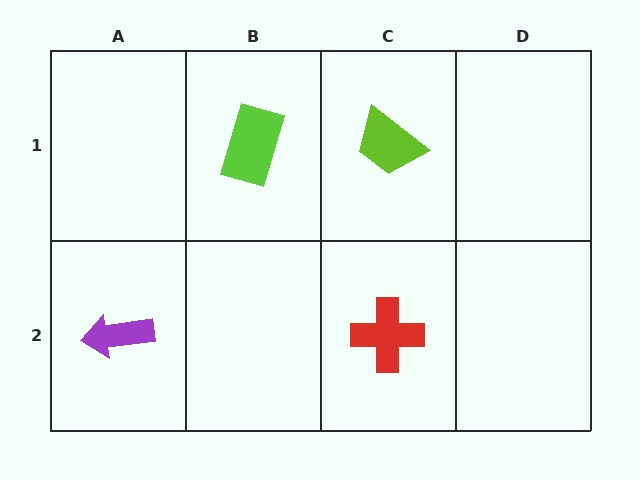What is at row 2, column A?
A purple arrow.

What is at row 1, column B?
A lime rectangle.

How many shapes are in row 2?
2 shapes.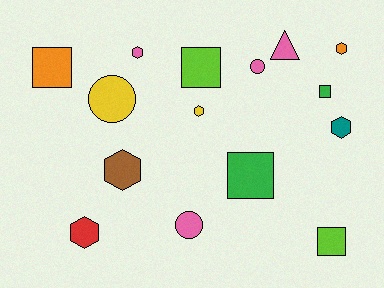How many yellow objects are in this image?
There are 2 yellow objects.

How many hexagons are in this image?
There are 6 hexagons.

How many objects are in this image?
There are 15 objects.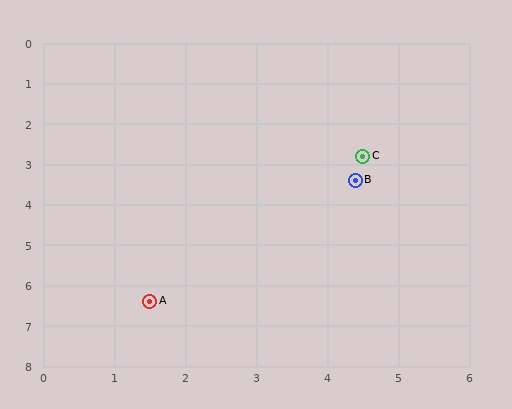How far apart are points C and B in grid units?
Points C and B are about 0.6 grid units apart.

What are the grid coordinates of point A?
Point A is at approximately (1.5, 6.4).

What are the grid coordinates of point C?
Point C is at approximately (4.5, 2.8).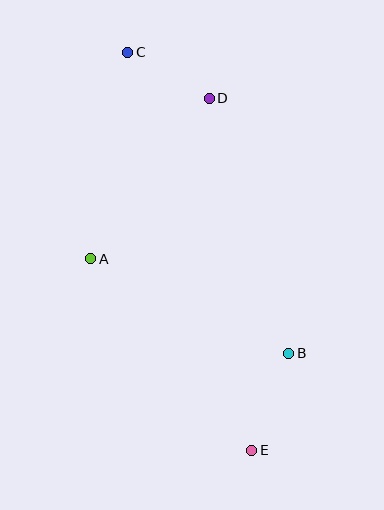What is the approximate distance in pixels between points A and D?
The distance between A and D is approximately 199 pixels.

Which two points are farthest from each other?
Points C and E are farthest from each other.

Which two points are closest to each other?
Points C and D are closest to each other.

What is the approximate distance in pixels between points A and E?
The distance between A and E is approximately 250 pixels.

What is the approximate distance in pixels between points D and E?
The distance between D and E is approximately 354 pixels.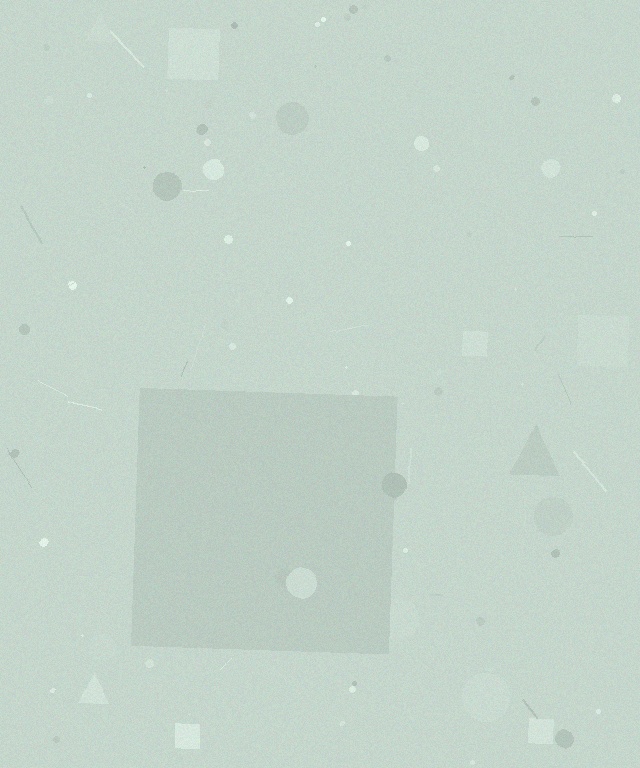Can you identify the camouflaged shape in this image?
The camouflaged shape is a square.